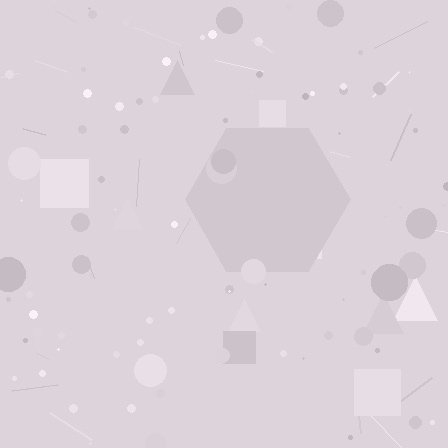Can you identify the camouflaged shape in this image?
The camouflaged shape is a hexagon.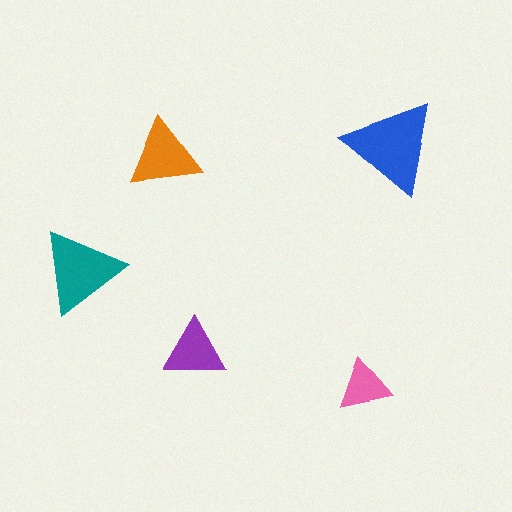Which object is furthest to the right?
The blue triangle is rightmost.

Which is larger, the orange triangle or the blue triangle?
The blue one.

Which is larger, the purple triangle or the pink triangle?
The purple one.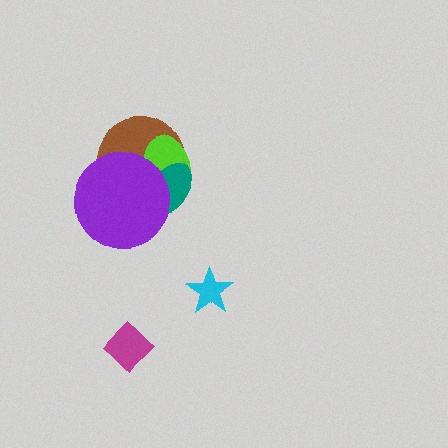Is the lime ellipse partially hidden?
Yes, it is partially covered by another shape.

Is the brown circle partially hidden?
Yes, it is partially covered by another shape.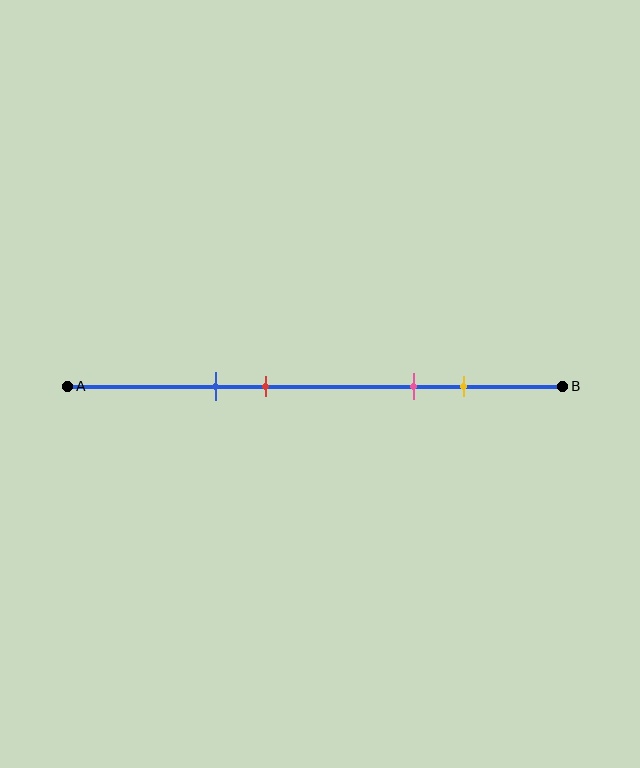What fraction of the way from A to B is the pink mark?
The pink mark is approximately 70% (0.7) of the way from A to B.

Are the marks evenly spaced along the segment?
No, the marks are not evenly spaced.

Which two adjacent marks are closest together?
The blue and red marks are the closest adjacent pair.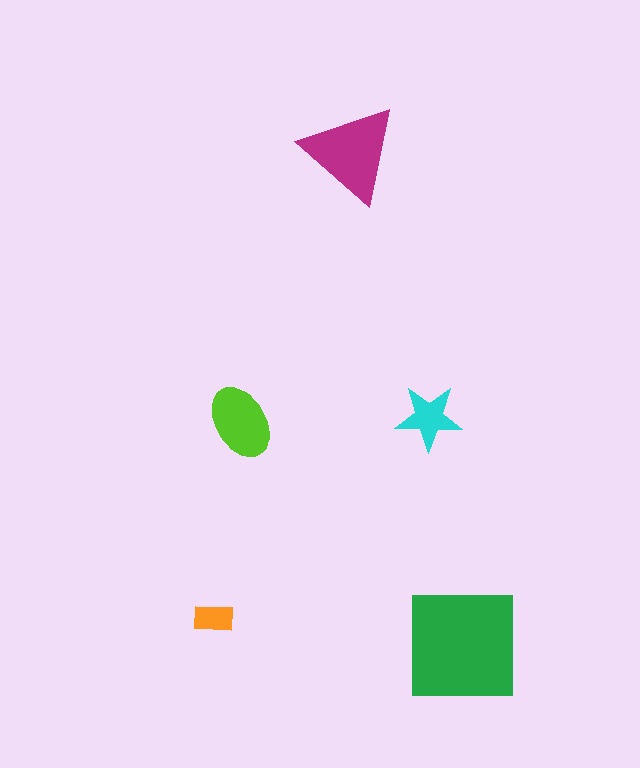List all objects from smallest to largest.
The orange rectangle, the cyan star, the lime ellipse, the magenta triangle, the green square.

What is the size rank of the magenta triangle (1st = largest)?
2nd.